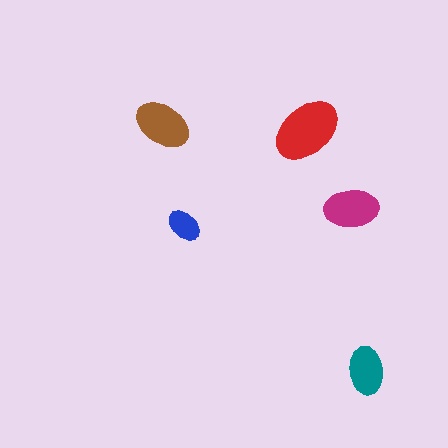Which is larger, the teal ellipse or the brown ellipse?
The brown one.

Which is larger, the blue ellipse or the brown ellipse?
The brown one.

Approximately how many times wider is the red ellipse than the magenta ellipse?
About 1.5 times wider.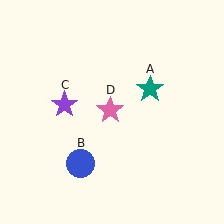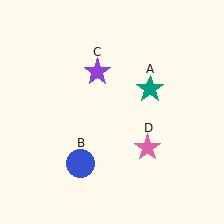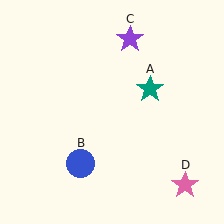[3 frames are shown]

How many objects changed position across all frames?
2 objects changed position: purple star (object C), pink star (object D).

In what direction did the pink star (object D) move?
The pink star (object D) moved down and to the right.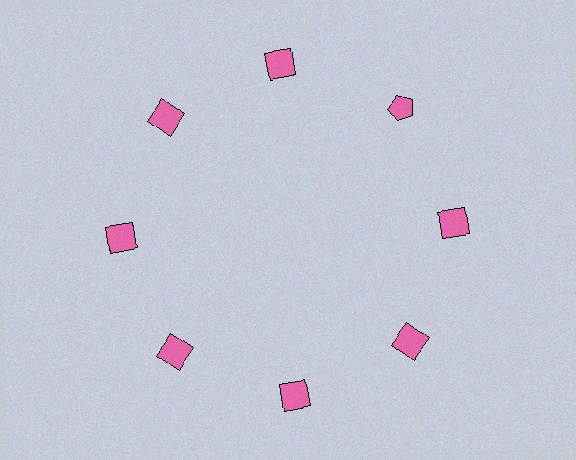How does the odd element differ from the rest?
It has a different shape: pentagon instead of square.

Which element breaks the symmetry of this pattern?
The pink pentagon at roughly the 2 o'clock position breaks the symmetry. All other shapes are pink squares.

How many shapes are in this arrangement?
There are 8 shapes arranged in a ring pattern.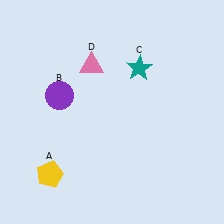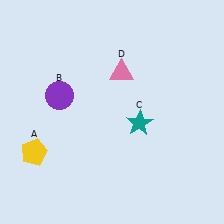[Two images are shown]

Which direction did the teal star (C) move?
The teal star (C) moved down.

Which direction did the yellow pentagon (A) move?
The yellow pentagon (A) moved up.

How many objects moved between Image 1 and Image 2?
3 objects moved between the two images.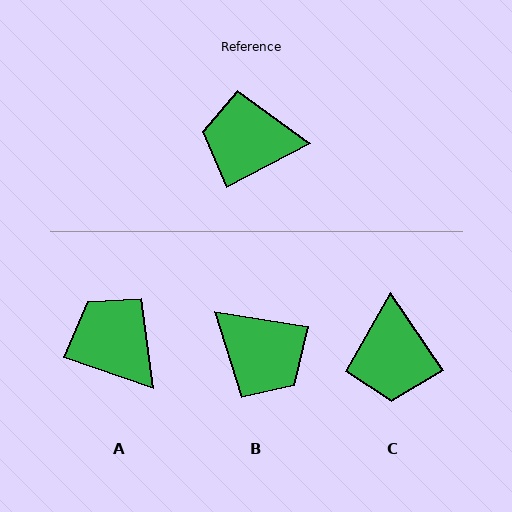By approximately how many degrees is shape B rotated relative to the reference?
Approximately 143 degrees counter-clockwise.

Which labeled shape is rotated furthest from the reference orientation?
B, about 143 degrees away.